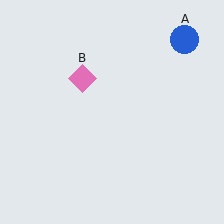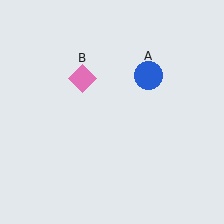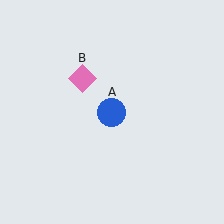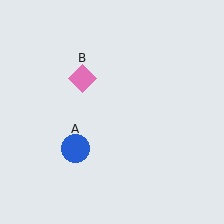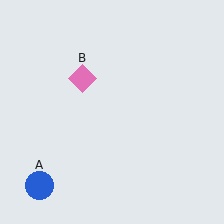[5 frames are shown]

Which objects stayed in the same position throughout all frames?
Pink diamond (object B) remained stationary.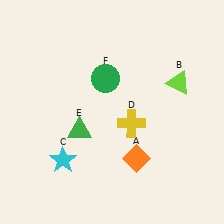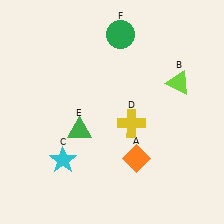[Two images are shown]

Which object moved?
The green circle (F) moved up.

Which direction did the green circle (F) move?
The green circle (F) moved up.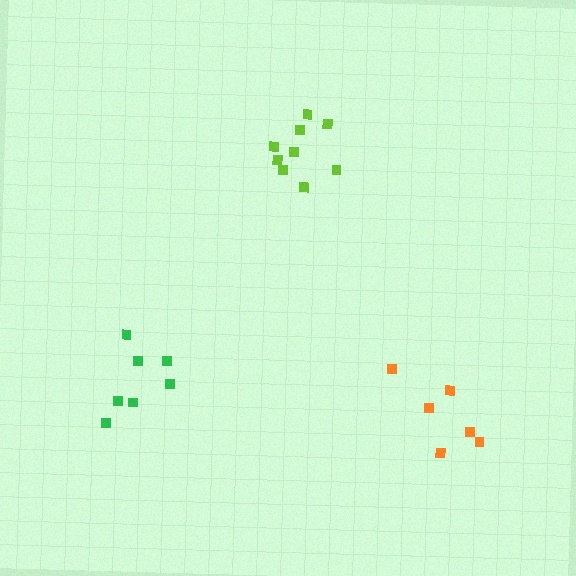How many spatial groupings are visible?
There are 3 spatial groupings.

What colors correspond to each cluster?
The clusters are colored: green, orange, lime.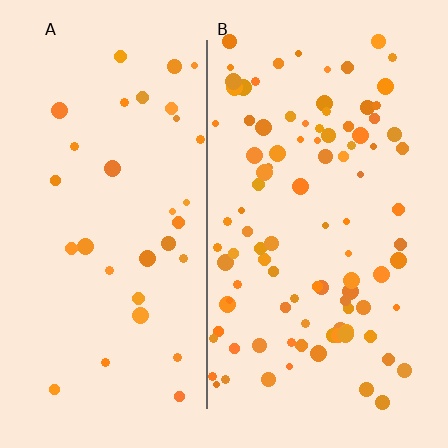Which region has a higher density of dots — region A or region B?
B (the right).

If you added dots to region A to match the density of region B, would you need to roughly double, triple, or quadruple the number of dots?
Approximately triple.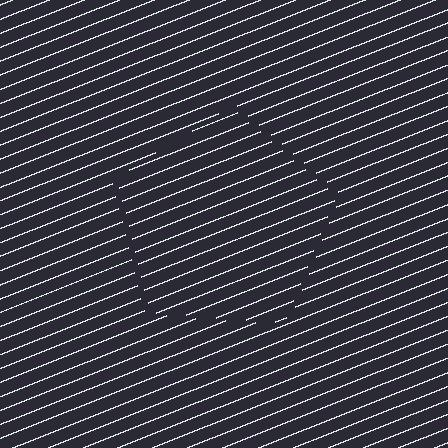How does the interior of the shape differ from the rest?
The interior of the shape contains the same grating, shifted by half a period — the contour is defined by the phase discontinuity where line-ends from the inner and outer gratings abut.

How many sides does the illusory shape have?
5 sides — the line-ends trace a pentagon.